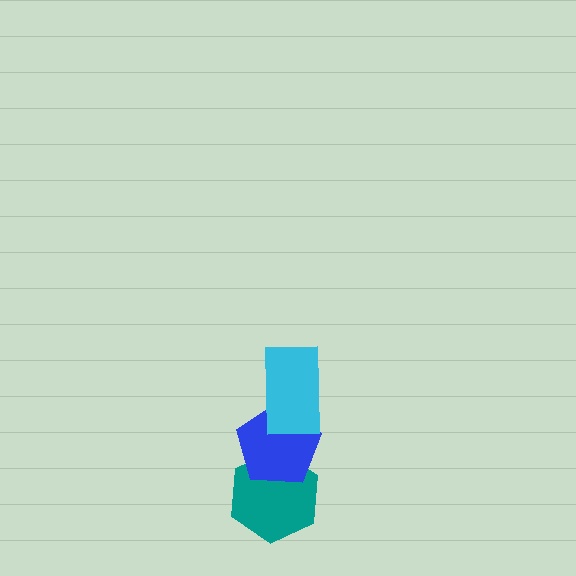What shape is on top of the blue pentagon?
The cyan rectangle is on top of the blue pentagon.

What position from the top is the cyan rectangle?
The cyan rectangle is 1st from the top.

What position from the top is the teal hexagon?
The teal hexagon is 3rd from the top.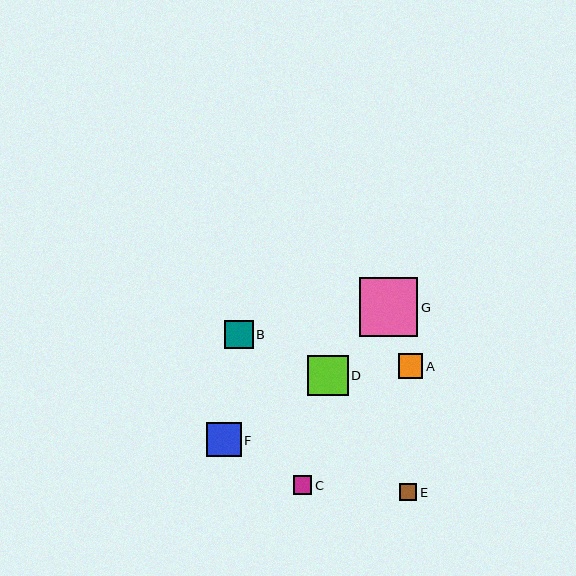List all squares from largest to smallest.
From largest to smallest: G, D, F, B, A, C, E.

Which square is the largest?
Square G is the largest with a size of approximately 58 pixels.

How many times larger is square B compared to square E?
Square B is approximately 1.6 times the size of square E.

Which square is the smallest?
Square E is the smallest with a size of approximately 18 pixels.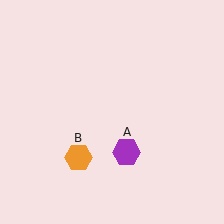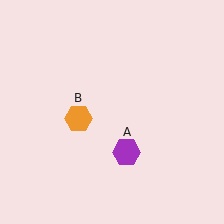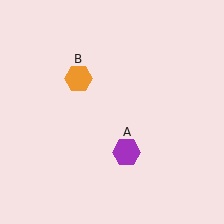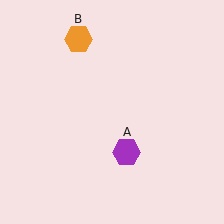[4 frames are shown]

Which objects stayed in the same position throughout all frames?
Purple hexagon (object A) remained stationary.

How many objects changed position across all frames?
1 object changed position: orange hexagon (object B).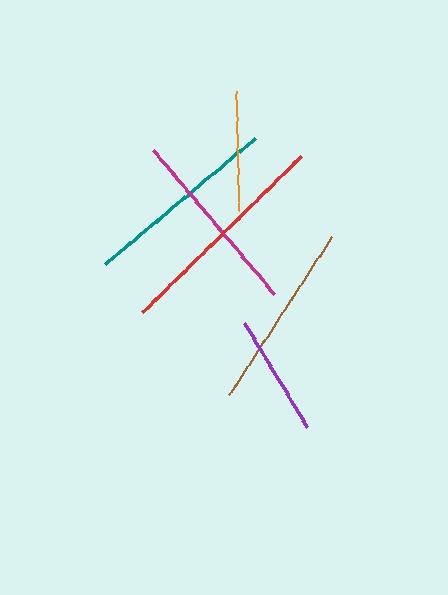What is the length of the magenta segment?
The magenta segment is approximately 188 pixels long.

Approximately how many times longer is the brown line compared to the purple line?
The brown line is approximately 1.6 times the length of the purple line.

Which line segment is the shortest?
The orange line is the shortest at approximately 119 pixels.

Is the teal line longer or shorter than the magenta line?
The teal line is longer than the magenta line.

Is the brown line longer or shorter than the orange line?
The brown line is longer than the orange line.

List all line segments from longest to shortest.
From longest to shortest: red, teal, brown, magenta, purple, orange.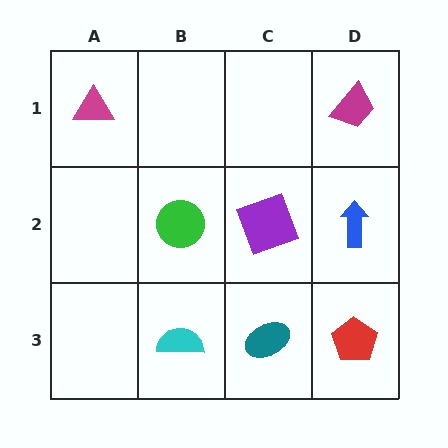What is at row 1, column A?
A magenta triangle.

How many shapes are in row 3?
3 shapes.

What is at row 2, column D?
A blue arrow.